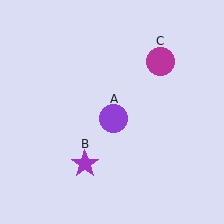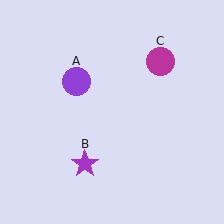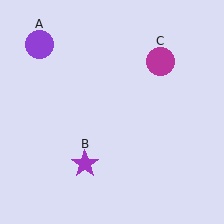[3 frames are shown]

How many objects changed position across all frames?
1 object changed position: purple circle (object A).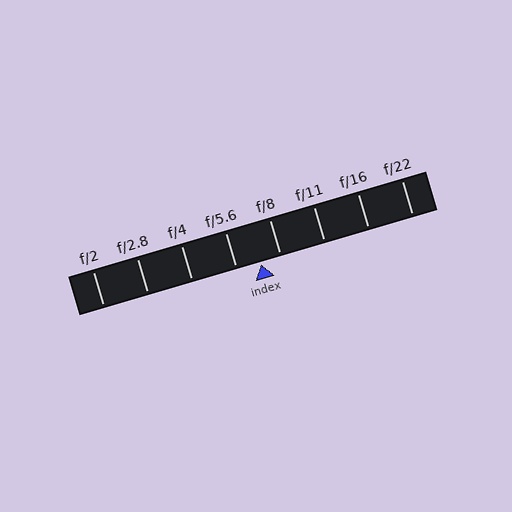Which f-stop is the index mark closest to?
The index mark is closest to f/8.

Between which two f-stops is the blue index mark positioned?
The index mark is between f/5.6 and f/8.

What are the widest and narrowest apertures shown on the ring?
The widest aperture shown is f/2 and the narrowest is f/22.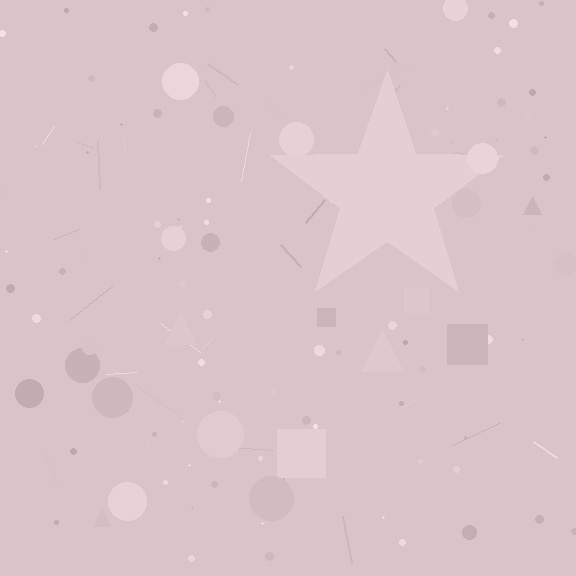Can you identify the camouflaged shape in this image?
The camouflaged shape is a star.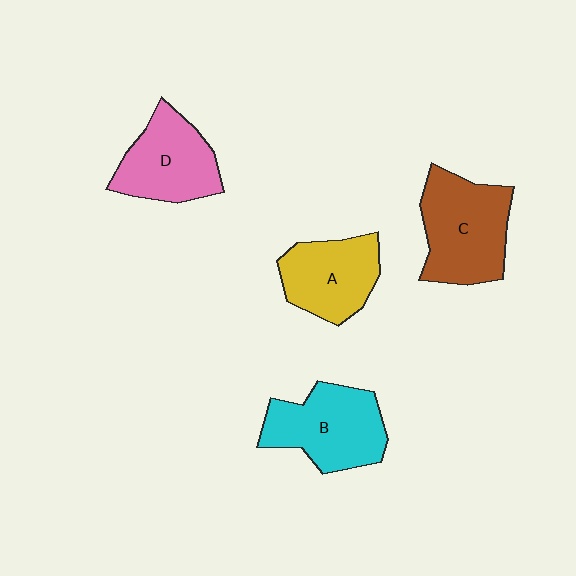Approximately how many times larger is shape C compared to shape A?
Approximately 1.3 times.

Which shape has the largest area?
Shape C (brown).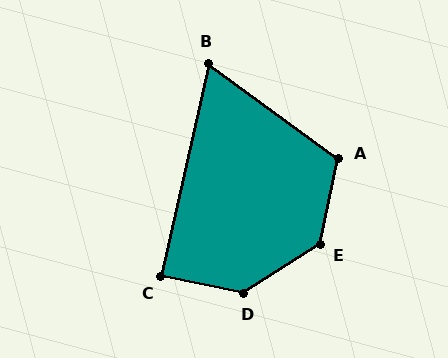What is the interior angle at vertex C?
Approximately 89 degrees (approximately right).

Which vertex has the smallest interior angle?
B, at approximately 67 degrees.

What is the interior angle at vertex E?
Approximately 135 degrees (obtuse).